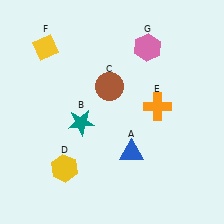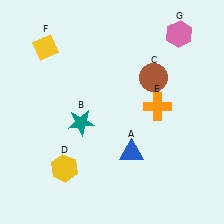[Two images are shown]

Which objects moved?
The objects that moved are: the brown circle (C), the pink hexagon (G).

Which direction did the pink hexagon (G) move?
The pink hexagon (G) moved right.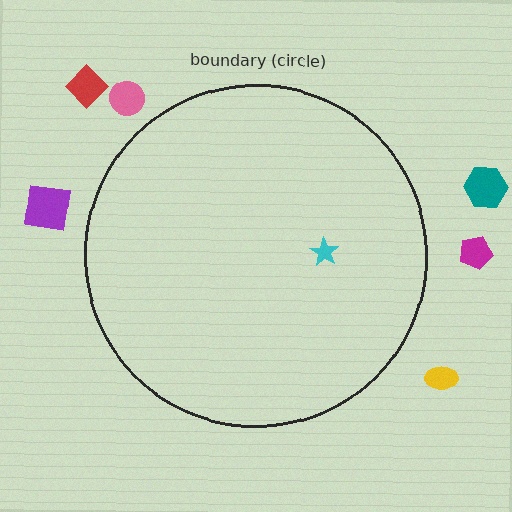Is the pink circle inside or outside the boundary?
Outside.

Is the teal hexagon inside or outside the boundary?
Outside.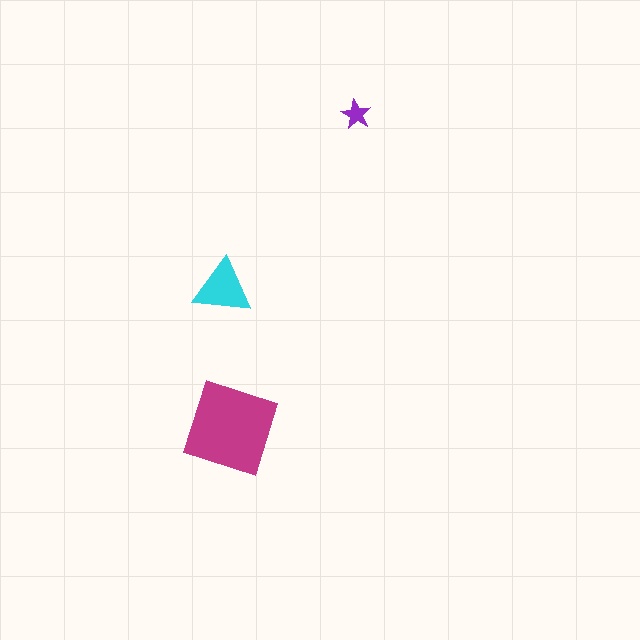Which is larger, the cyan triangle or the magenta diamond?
The magenta diamond.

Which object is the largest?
The magenta diamond.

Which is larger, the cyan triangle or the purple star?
The cyan triangle.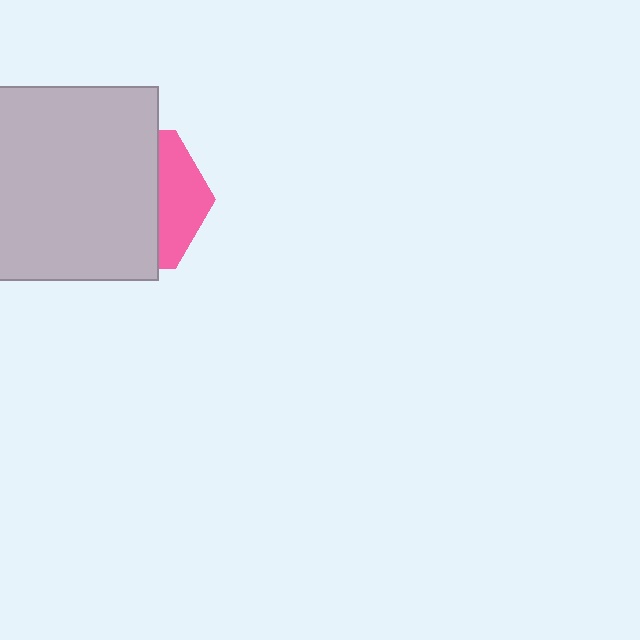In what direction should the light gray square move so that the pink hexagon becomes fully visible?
The light gray square should move left. That is the shortest direction to clear the overlap and leave the pink hexagon fully visible.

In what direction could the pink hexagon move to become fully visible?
The pink hexagon could move right. That would shift it out from behind the light gray square entirely.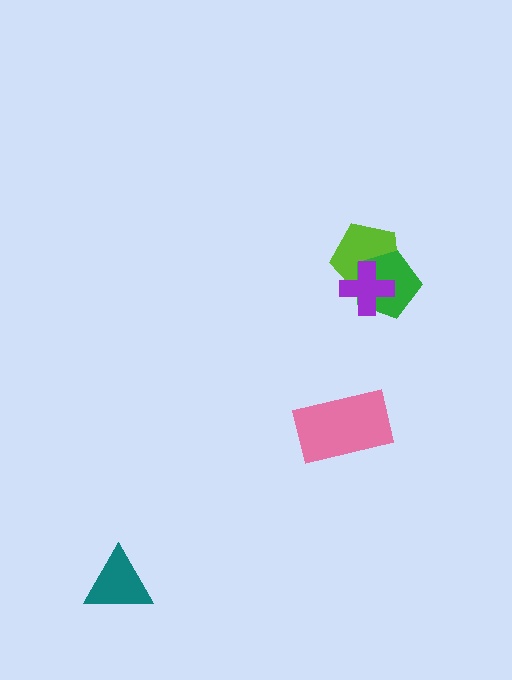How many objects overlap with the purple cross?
2 objects overlap with the purple cross.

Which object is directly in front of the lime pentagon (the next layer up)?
The green pentagon is directly in front of the lime pentagon.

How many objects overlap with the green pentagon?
2 objects overlap with the green pentagon.